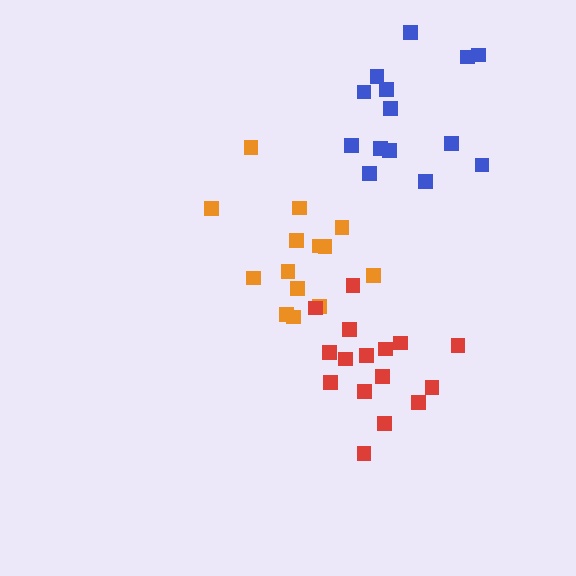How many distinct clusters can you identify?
There are 3 distinct clusters.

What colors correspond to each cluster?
The clusters are colored: orange, red, blue.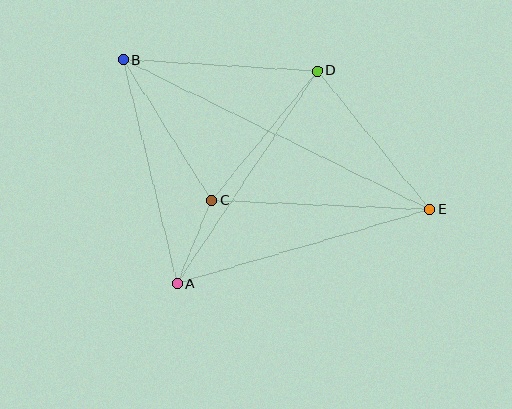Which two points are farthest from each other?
Points B and E are farthest from each other.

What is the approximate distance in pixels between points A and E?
The distance between A and E is approximately 264 pixels.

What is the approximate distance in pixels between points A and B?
The distance between A and B is approximately 230 pixels.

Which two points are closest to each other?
Points A and C are closest to each other.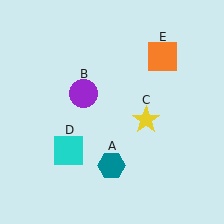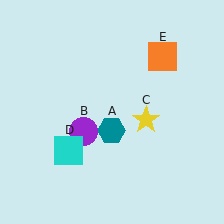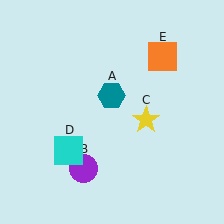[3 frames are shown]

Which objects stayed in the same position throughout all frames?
Yellow star (object C) and cyan square (object D) and orange square (object E) remained stationary.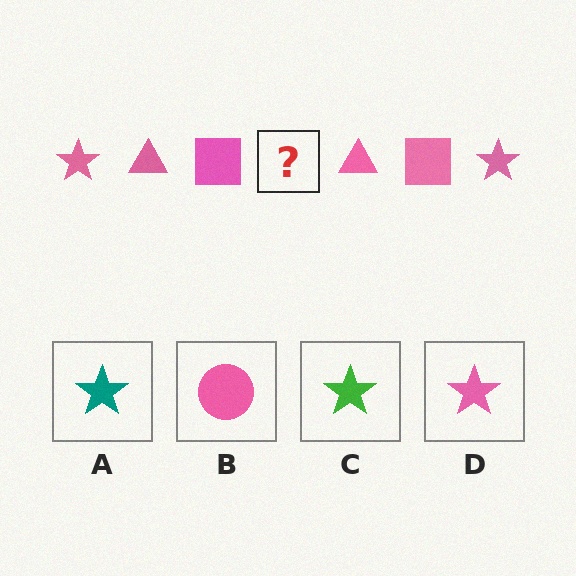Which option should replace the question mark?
Option D.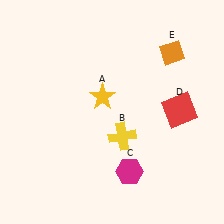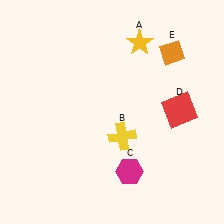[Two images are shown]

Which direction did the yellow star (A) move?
The yellow star (A) moved up.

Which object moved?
The yellow star (A) moved up.